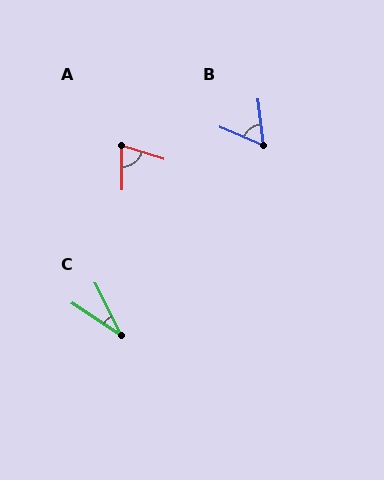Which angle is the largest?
A, at approximately 73 degrees.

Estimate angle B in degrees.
Approximately 60 degrees.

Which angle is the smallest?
C, at approximately 30 degrees.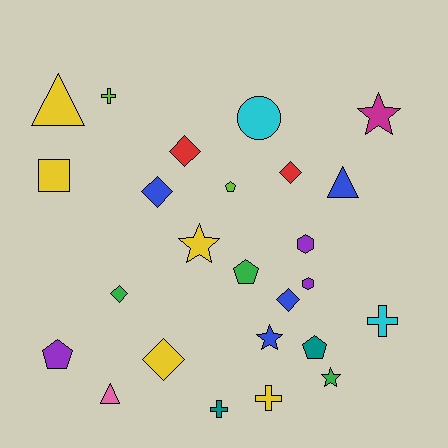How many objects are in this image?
There are 25 objects.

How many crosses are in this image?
There are 4 crosses.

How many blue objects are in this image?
There are 4 blue objects.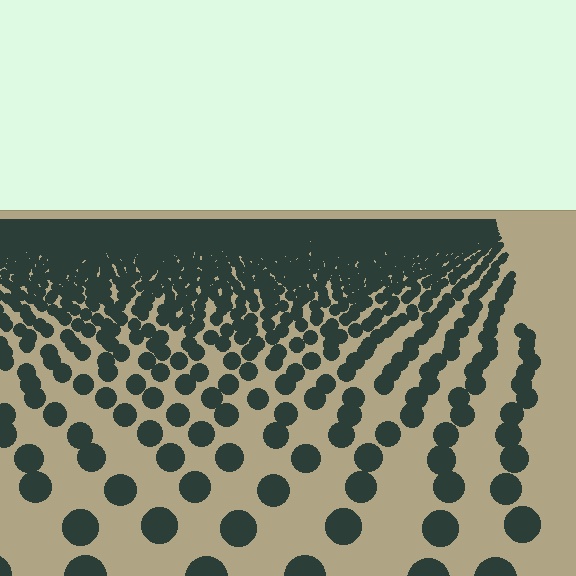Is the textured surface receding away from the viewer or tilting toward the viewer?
The surface is receding away from the viewer. Texture elements get smaller and denser toward the top.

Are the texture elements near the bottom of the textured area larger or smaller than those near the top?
Larger. Near the bottom, elements are closer to the viewer and appear at a bigger on-screen size.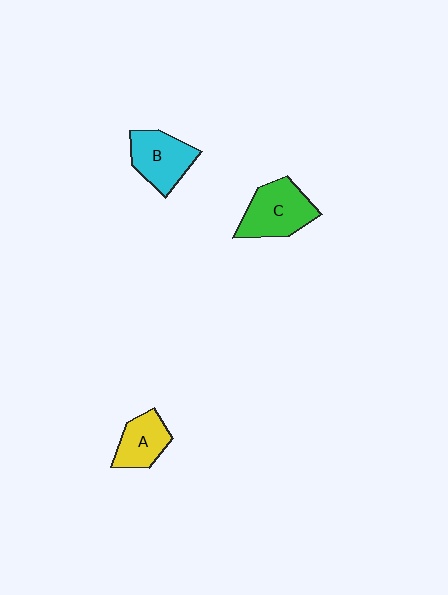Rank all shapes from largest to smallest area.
From largest to smallest: C (green), B (cyan), A (yellow).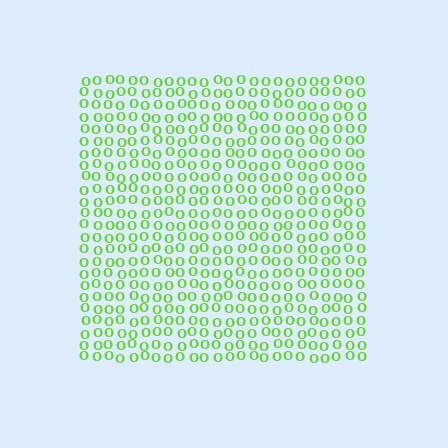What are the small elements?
The small elements are letter O's.